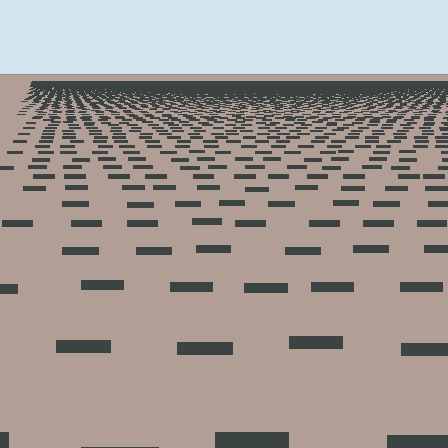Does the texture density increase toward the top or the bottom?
Density increases toward the top.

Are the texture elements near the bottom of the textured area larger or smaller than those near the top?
Larger. Near the bottom, elements are closer to the viewer and appear at a bigger on-screen size.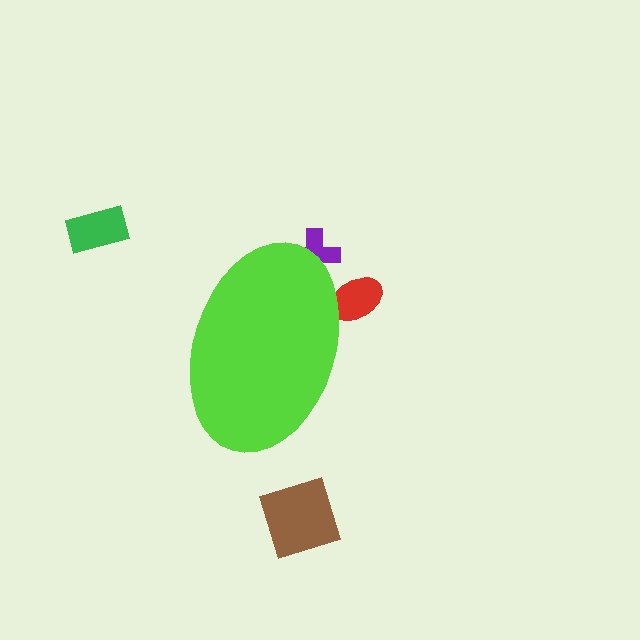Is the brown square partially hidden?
No, the brown square is fully visible.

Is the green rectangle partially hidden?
No, the green rectangle is fully visible.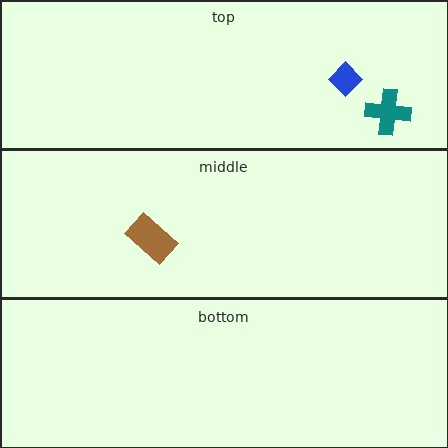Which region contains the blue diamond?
The top region.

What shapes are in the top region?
The blue diamond, the teal cross.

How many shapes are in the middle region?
1.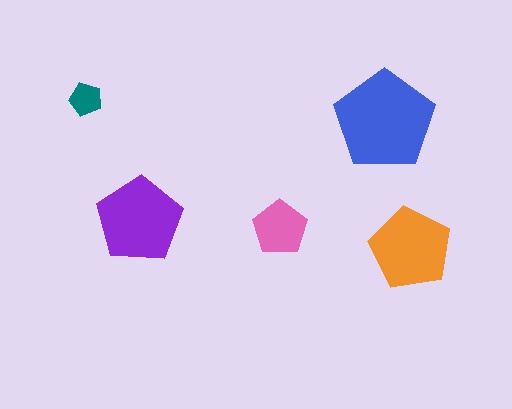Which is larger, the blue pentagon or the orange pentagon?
The blue one.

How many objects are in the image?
There are 5 objects in the image.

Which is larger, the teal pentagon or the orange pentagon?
The orange one.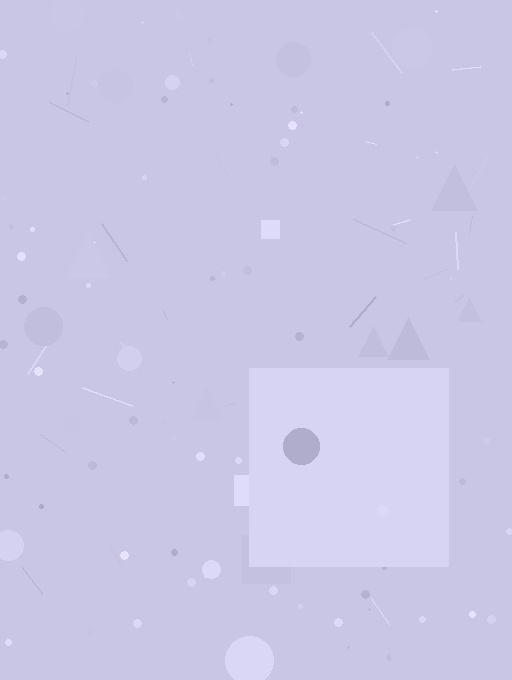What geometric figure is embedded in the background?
A square is embedded in the background.